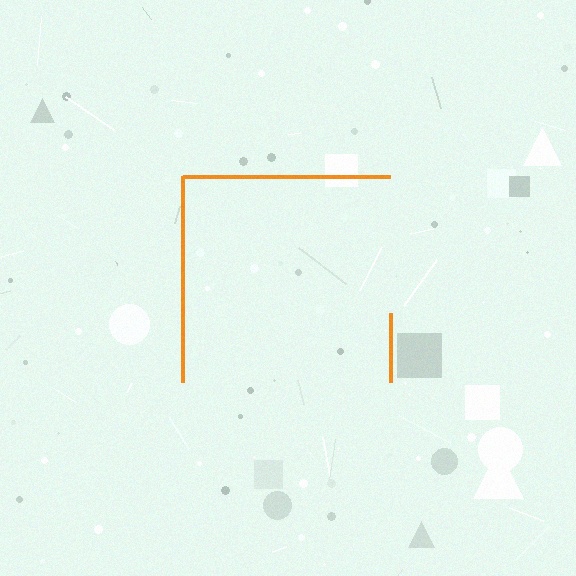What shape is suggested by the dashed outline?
The dashed outline suggests a square.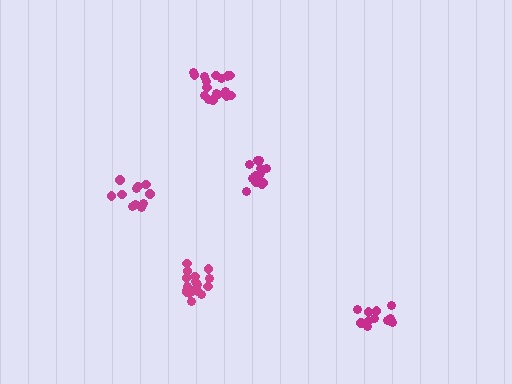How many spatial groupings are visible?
There are 5 spatial groupings.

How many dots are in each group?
Group 1: 11 dots, Group 2: 17 dots, Group 3: 15 dots, Group 4: 11 dots, Group 5: 17 dots (71 total).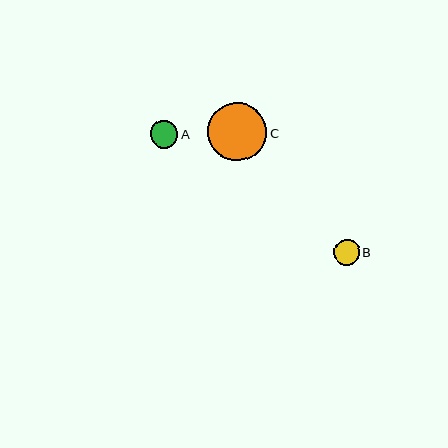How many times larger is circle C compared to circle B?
Circle C is approximately 2.3 times the size of circle B.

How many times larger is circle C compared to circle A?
Circle C is approximately 2.1 times the size of circle A.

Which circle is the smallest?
Circle B is the smallest with a size of approximately 26 pixels.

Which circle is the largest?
Circle C is the largest with a size of approximately 59 pixels.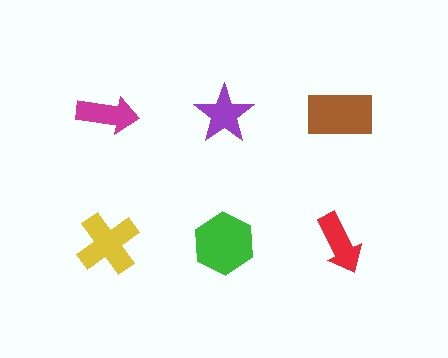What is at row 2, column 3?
A red arrow.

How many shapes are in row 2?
3 shapes.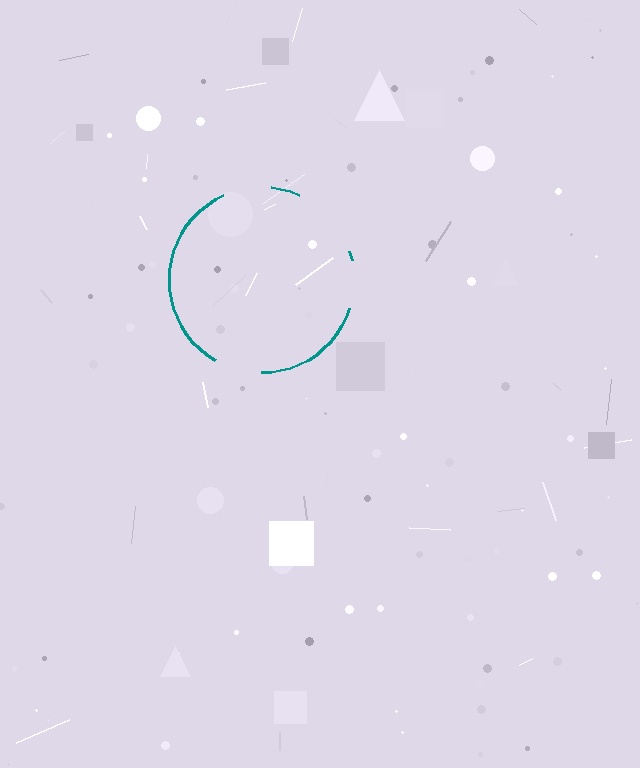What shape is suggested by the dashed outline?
The dashed outline suggests a circle.